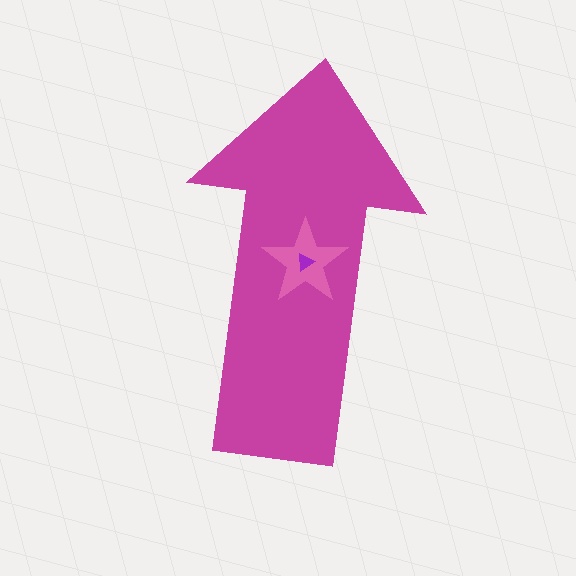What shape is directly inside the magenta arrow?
The pink star.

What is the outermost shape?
The magenta arrow.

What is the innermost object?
The purple triangle.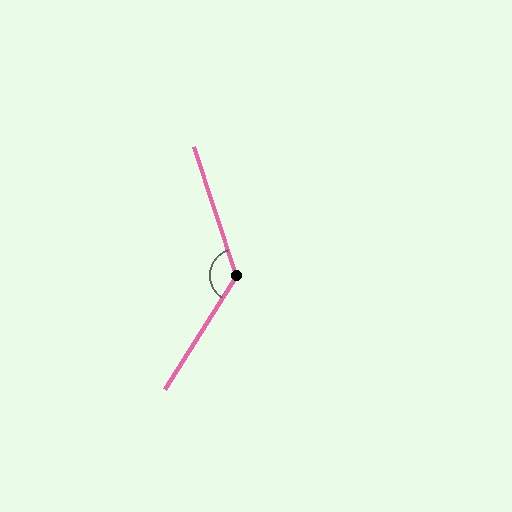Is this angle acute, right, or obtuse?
It is obtuse.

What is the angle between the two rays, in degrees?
Approximately 130 degrees.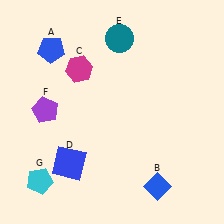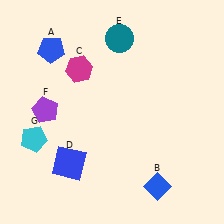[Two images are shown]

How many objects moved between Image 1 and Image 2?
1 object moved between the two images.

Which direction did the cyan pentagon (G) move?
The cyan pentagon (G) moved up.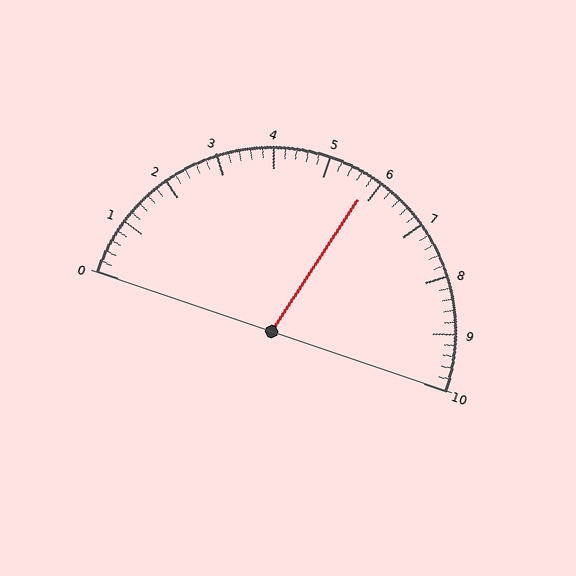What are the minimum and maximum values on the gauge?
The gauge ranges from 0 to 10.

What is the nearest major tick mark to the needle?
The nearest major tick mark is 6.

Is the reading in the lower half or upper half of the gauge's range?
The reading is in the upper half of the range (0 to 10).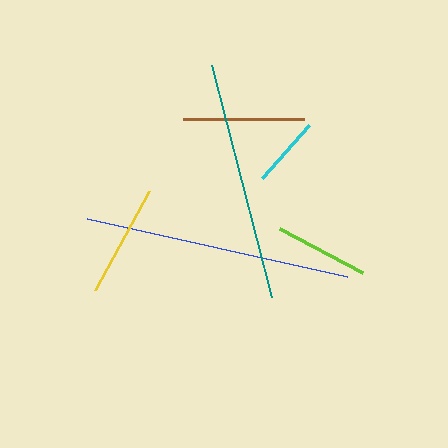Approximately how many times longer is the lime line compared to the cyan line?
The lime line is approximately 1.3 times the length of the cyan line.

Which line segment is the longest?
The blue line is the longest at approximately 267 pixels.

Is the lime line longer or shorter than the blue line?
The blue line is longer than the lime line.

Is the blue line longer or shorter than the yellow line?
The blue line is longer than the yellow line.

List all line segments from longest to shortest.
From longest to shortest: blue, teal, brown, yellow, lime, cyan.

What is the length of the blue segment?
The blue segment is approximately 267 pixels long.